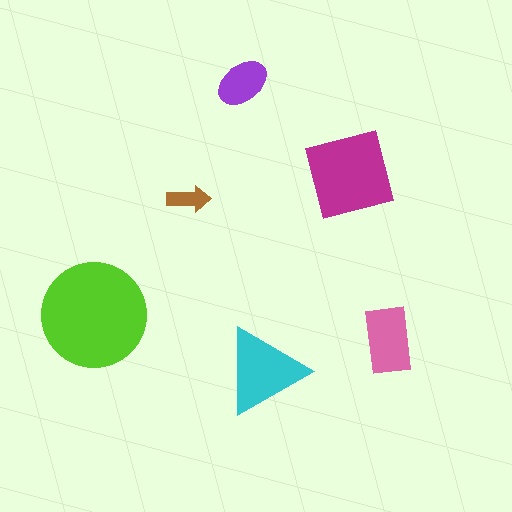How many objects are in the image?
There are 6 objects in the image.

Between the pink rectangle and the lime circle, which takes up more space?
The lime circle.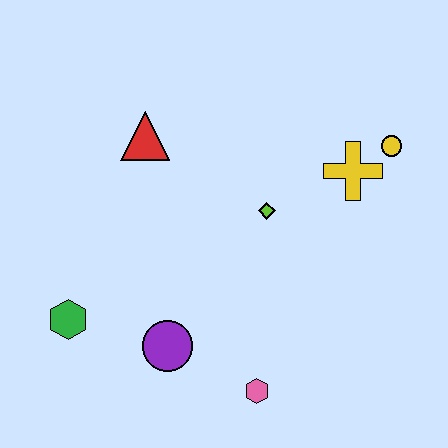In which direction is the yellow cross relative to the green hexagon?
The yellow cross is to the right of the green hexagon.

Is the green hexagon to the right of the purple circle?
No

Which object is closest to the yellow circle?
The yellow cross is closest to the yellow circle.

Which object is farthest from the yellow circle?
The green hexagon is farthest from the yellow circle.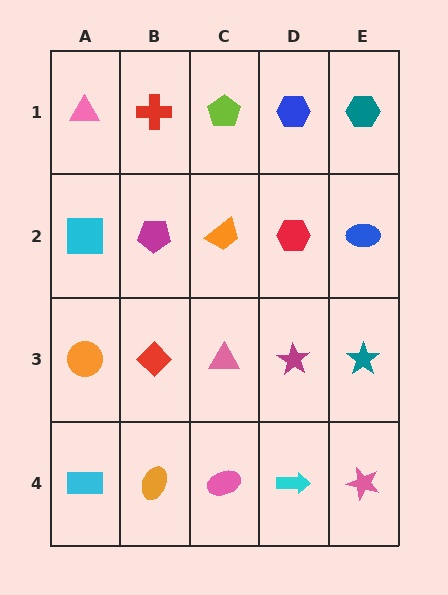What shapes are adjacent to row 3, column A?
A cyan square (row 2, column A), a cyan rectangle (row 4, column A), a red diamond (row 3, column B).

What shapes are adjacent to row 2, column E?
A teal hexagon (row 1, column E), a teal star (row 3, column E), a red hexagon (row 2, column D).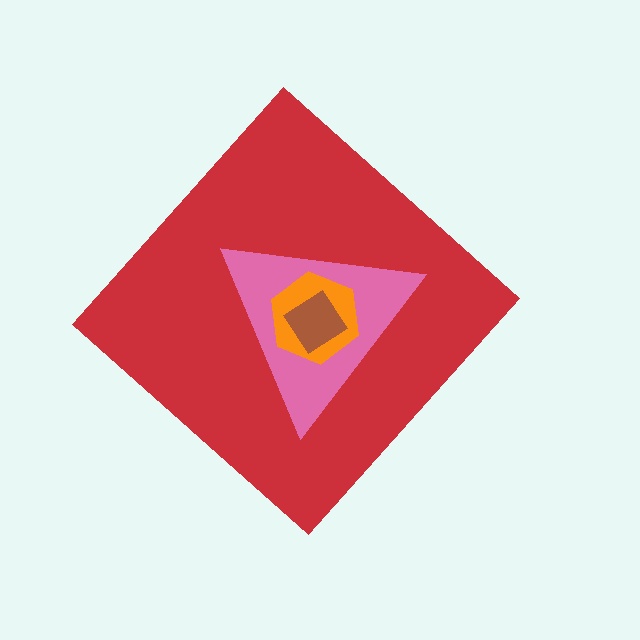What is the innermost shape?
The brown diamond.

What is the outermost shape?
The red diamond.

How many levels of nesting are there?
4.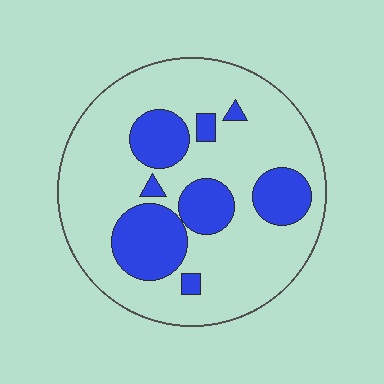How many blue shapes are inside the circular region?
8.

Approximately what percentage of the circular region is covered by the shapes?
Approximately 25%.